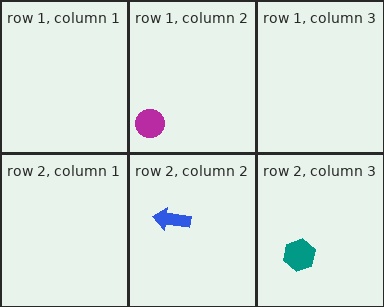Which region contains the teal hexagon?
The row 2, column 3 region.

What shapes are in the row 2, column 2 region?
The blue arrow.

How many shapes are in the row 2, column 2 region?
1.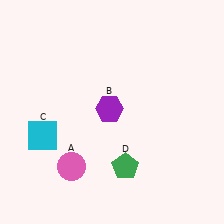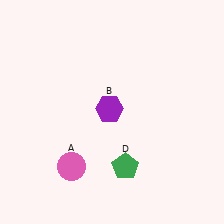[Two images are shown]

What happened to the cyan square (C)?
The cyan square (C) was removed in Image 2. It was in the bottom-left area of Image 1.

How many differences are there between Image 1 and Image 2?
There is 1 difference between the two images.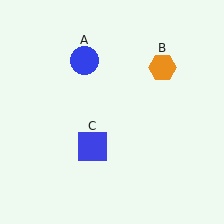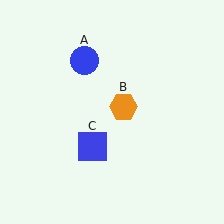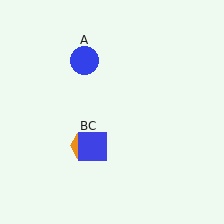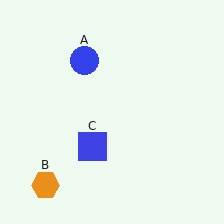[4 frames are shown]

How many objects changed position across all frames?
1 object changed position: orange hexagon (object B).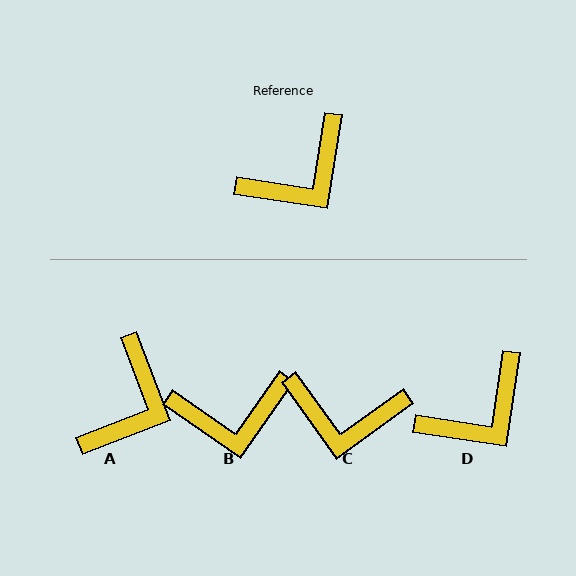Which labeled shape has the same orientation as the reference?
D.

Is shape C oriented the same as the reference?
No, it is off by about 45 degrees.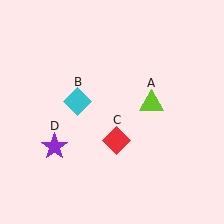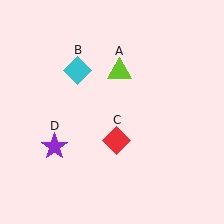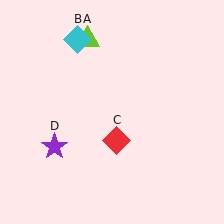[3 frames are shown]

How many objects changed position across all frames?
2 objects changed position: lime triangle (object A), cyan diamond (object B).